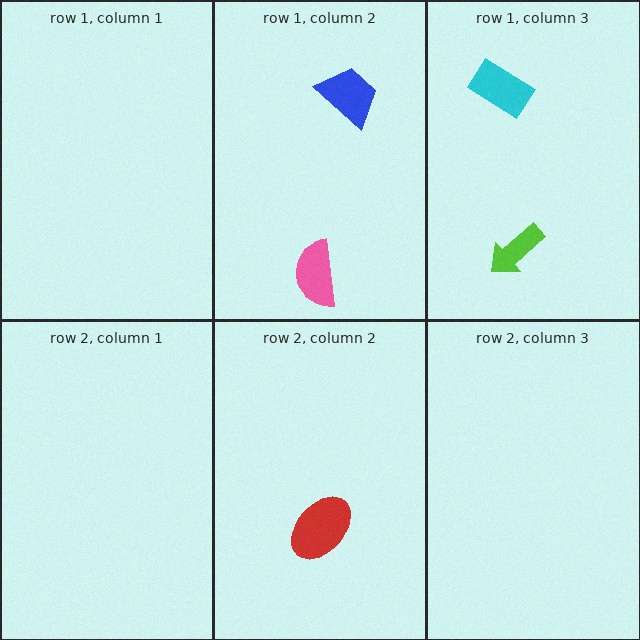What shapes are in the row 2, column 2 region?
The red ellipse.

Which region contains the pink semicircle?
The row 1, column 2 region.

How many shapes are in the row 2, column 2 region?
1.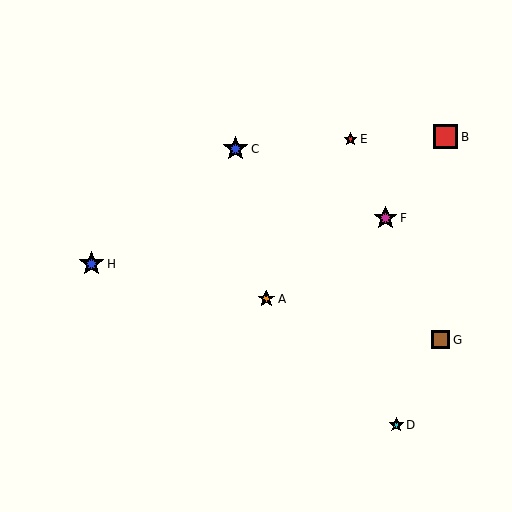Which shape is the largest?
The blue star (labeled C) is the largest.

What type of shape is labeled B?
Shape B is a red square.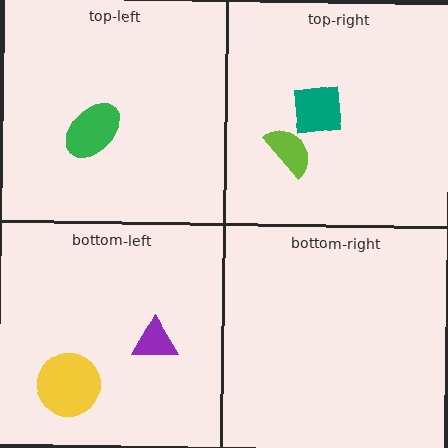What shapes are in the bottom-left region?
The purple triangle, the yellow circle.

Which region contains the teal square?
The top-right region.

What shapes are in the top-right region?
The teal square, the lime semicircle.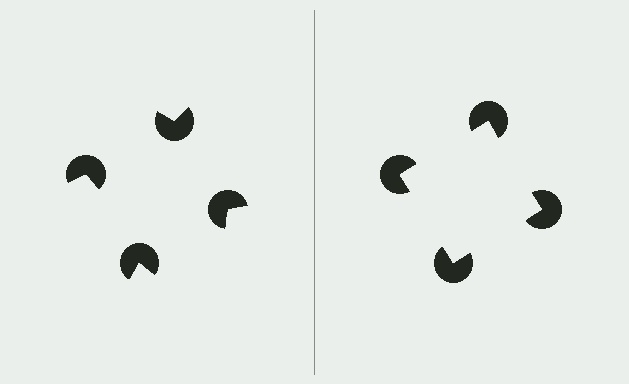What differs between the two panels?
The pac-man discs are positioned identically on both sides; only the wedge orientations differ. On the right they align to a square; on the left they are misaligned.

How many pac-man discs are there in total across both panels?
8 — 4 on each side.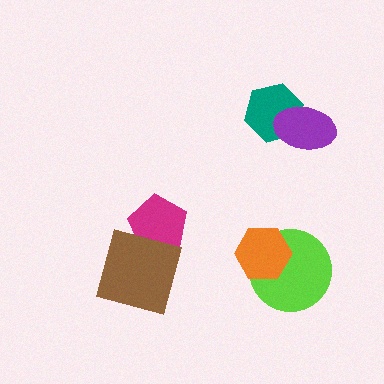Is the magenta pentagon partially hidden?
Yes, it is partially covered by another shape.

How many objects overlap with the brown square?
1 object overlaps with the brown square.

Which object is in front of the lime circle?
The orange hexagon is in front of the lime circle.